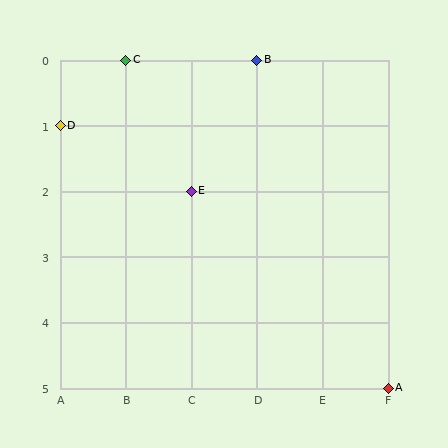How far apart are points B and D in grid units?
Points B and D are 3 columns and 1 row apart (about 3.2 grid units diagonally).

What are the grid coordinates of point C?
Point C is at grid coordinates (B, 0).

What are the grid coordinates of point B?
Point B is at grid coordinates (D, 0).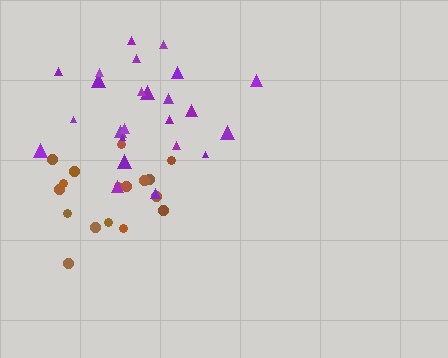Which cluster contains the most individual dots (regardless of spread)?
Purple (24).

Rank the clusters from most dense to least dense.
brown, purple.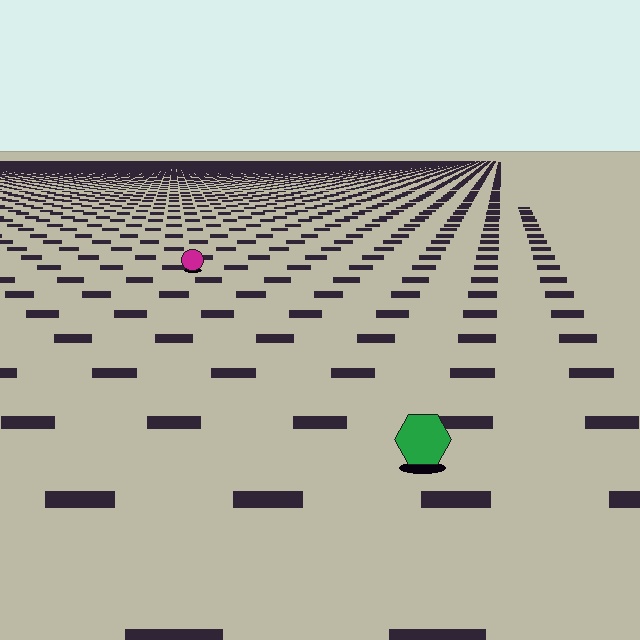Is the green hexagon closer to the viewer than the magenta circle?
Yes. The green hexagon is closer — you can tell from the texture gradient: the ground texture is coarser near it.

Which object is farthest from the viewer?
The magenta circle is farthest from the viewer. It appears smaller and the ground texture around it is denser.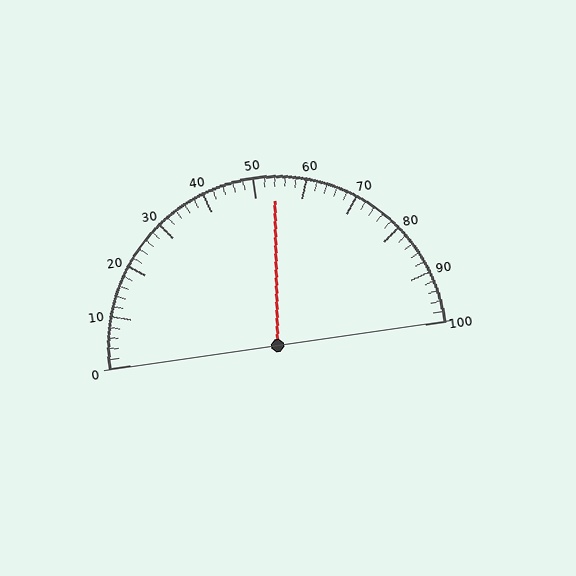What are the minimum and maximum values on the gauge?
The gauge ranges from 0 to 100.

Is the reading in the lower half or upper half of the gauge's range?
The reading is in the upper half of the range (0 to 100).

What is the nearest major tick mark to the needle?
The nearest major tick mark is 50.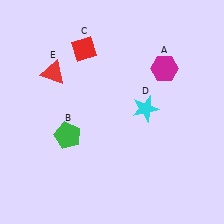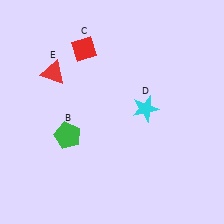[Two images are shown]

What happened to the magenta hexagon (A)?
The magenta hexagon (A) was removed in Image 2. It was in the top-right area of Image 1.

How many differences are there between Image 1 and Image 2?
There is 1 difference between the two images.